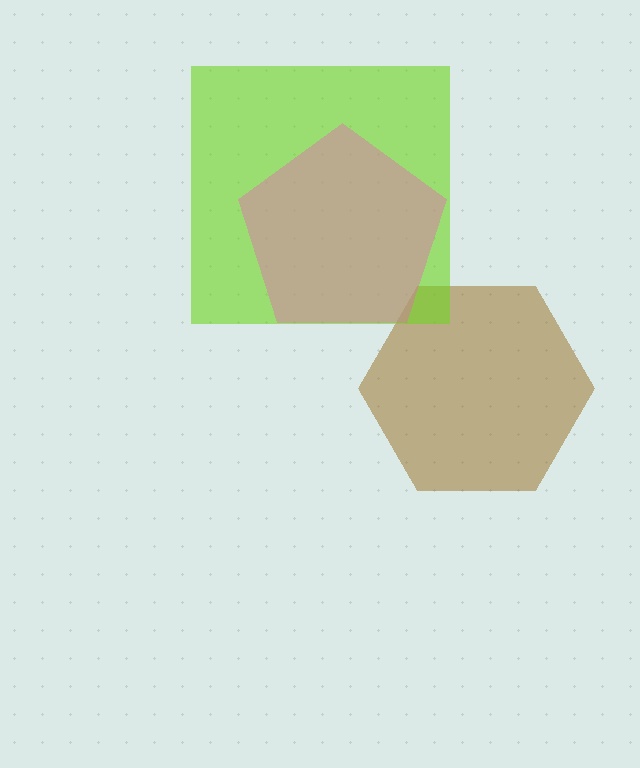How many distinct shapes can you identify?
There are 3 distinct shapes: a brown hexagon, a lime square, a pink pentagon.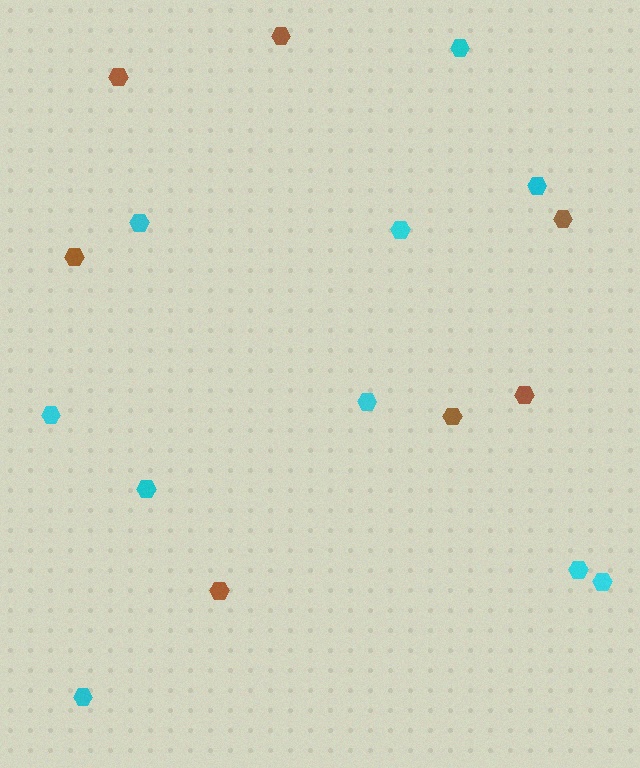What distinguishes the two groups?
There are 2 groups: one group of brown hexagons (7) and one group of cyan hexagons (10).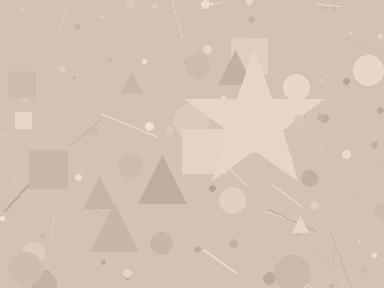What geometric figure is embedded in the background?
A star is embedded in the background.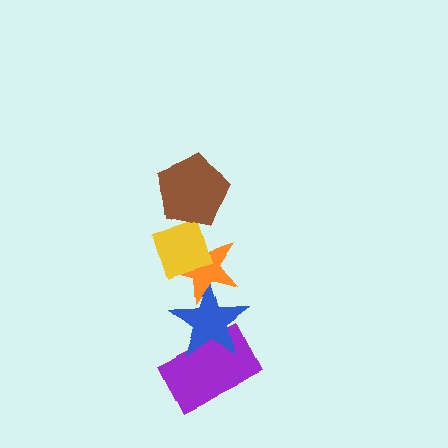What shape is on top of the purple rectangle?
The blue star is on top of the purple rectangle.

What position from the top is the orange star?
The orange star is 3rd from the top.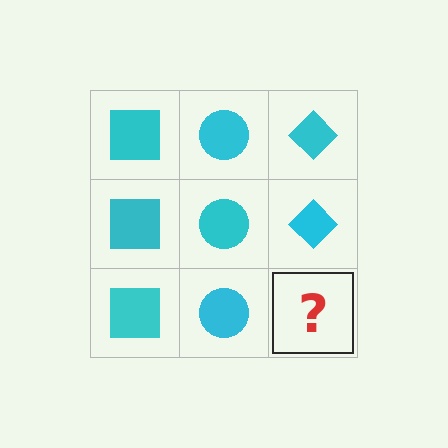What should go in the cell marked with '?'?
The missing cell should contain a cyan diamond.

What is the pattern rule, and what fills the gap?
The rule is that each column has a consistent shape. The gap should be filled with a cyan diamond.